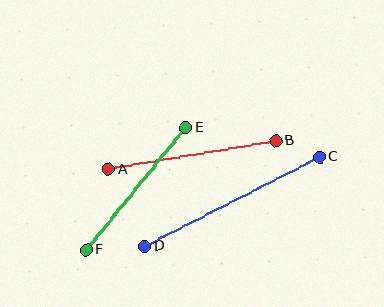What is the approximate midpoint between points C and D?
The midpoint is at approximately (232, 202) pixels.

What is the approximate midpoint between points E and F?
The midpoint is at approximately (136, 188) pixels.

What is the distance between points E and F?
The distance is approximately 157 pixels.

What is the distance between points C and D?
The distance is approximately 196 pixels.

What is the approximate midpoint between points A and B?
The midpoint is at approximately (192, 155) pixels.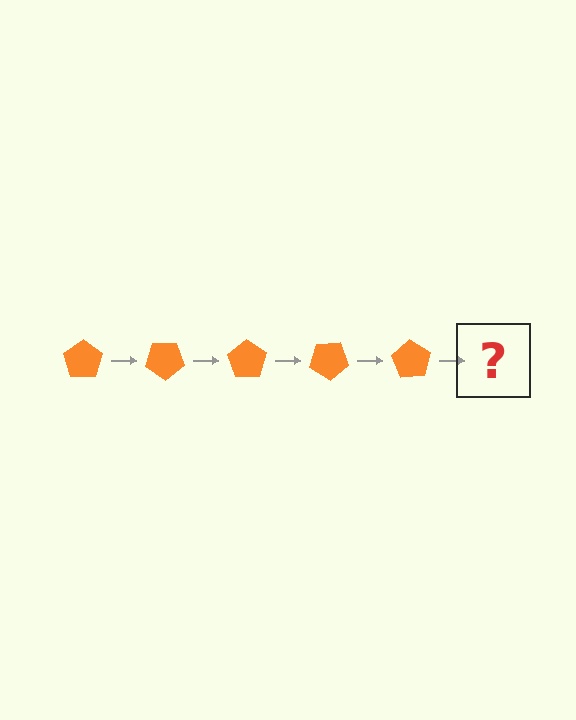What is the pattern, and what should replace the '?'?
The pattern is that the pentagon rotates 35 degrees each step. The '?' should be an orange pentagon rotated 175 degrees.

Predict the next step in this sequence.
The next step is an orange pentagon rotated 175 degrees.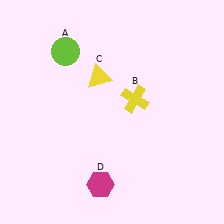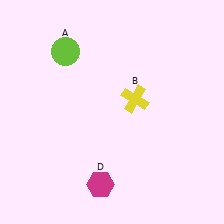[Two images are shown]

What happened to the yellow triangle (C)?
The yellow triangle (C) was removed in Image 2. It was in the top-left area of Image 1.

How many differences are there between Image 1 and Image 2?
There is 1 difference between the two images.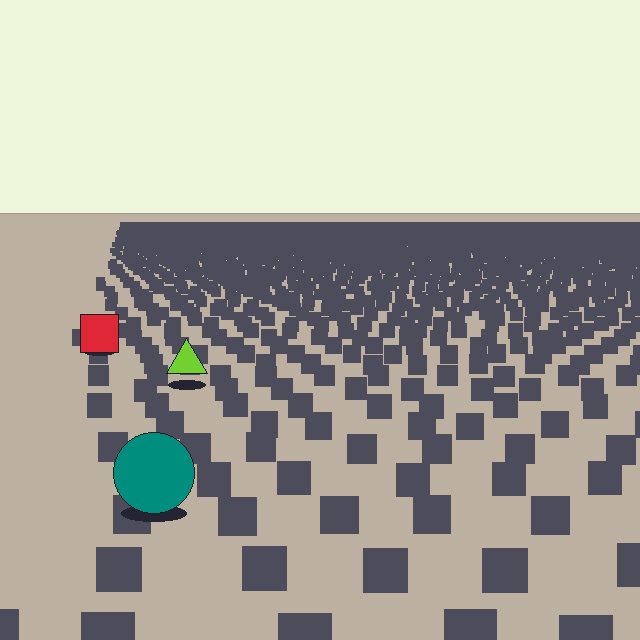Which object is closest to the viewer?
The teal circle is closest. The texture marks near it are larger and more spread out.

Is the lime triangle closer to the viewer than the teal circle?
No. The teal circle is closer — you can tell from the texture gradient: the ground texture is coarser near it.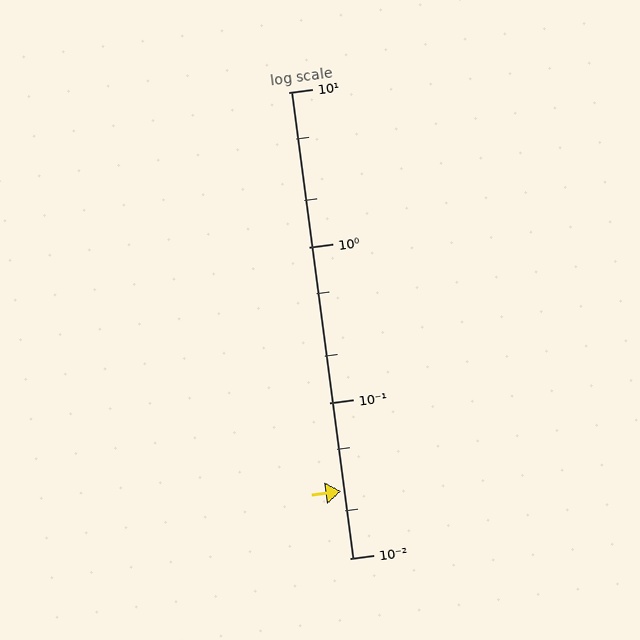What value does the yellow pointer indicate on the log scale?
The pointer indicates approximately 0.027.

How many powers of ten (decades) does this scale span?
The scale spans 3 decades, from 0.01 to 10.